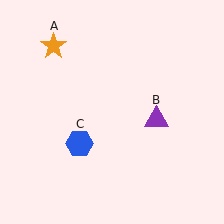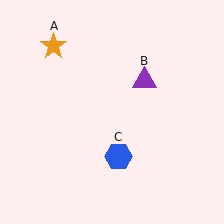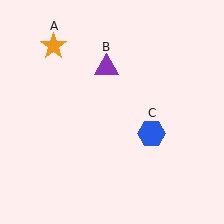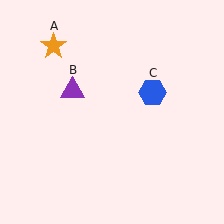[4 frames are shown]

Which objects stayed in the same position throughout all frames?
Orange star (object A) remained stationary.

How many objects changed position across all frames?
2 objects changed position: purple triangle (object B), blue hexagon (object C).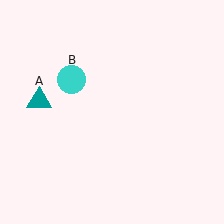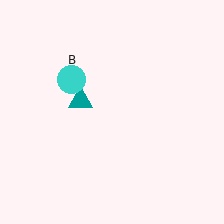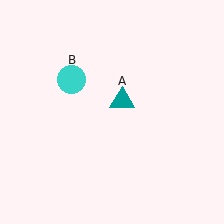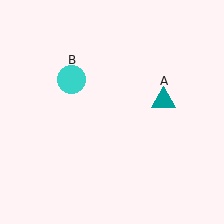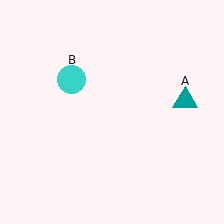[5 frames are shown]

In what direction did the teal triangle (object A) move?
The teal triangle (object A) moved right.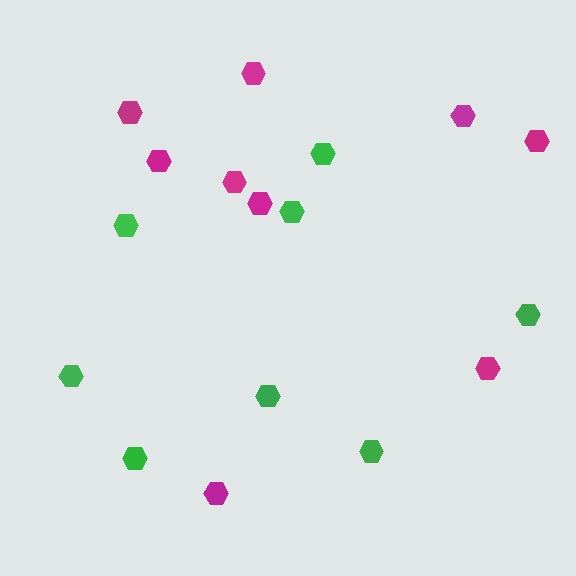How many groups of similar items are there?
There are 2 groups: one group of green hexagons (8) and one group of magenta hexagons (9).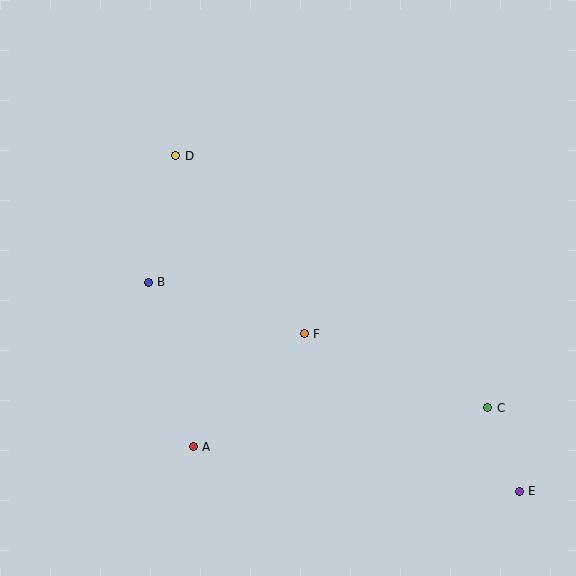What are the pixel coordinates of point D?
Point D is at (176, 156).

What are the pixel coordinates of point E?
Point E is at (519, 491).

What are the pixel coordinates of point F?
Point F is at (304, 334).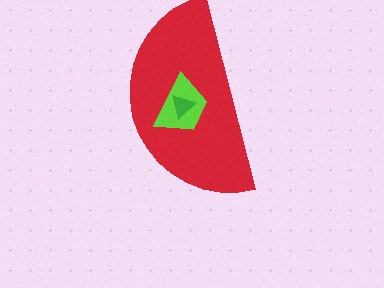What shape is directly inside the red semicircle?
The lime trapezoid.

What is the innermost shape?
The green triangle.